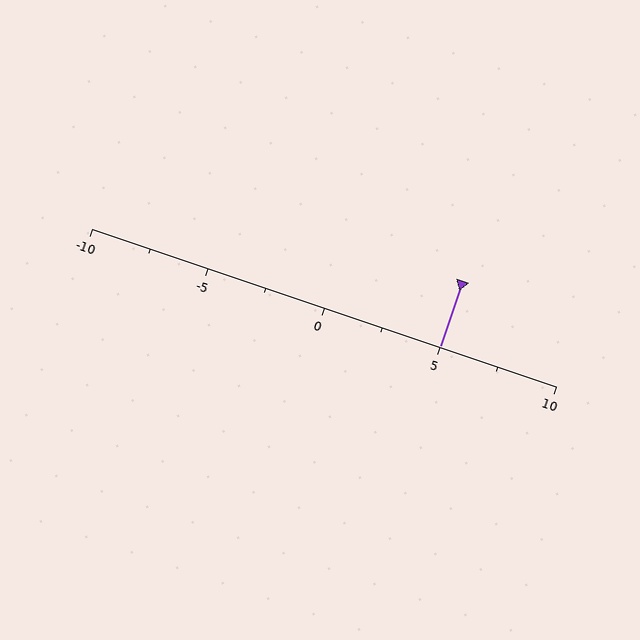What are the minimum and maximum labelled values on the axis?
The axis runs from -10 to 10.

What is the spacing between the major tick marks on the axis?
The major ticks are spaced 5 apart.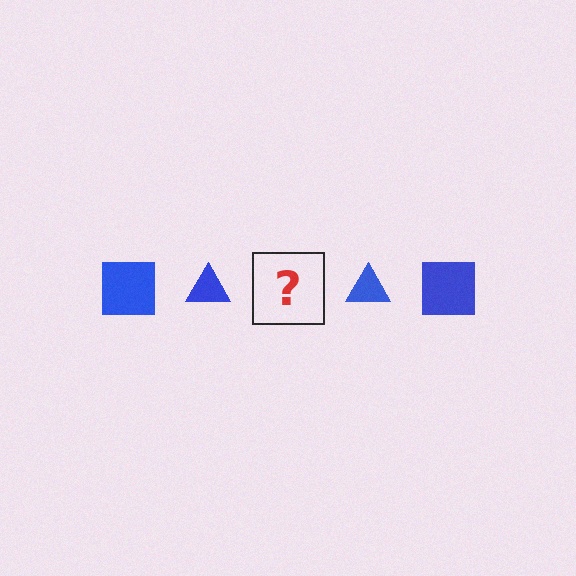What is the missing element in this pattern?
The missing element is a blue square.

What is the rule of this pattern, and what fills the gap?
The rule is that the pattern cycles through square, triangle shapes in blue. The gap should be filled with a blue square.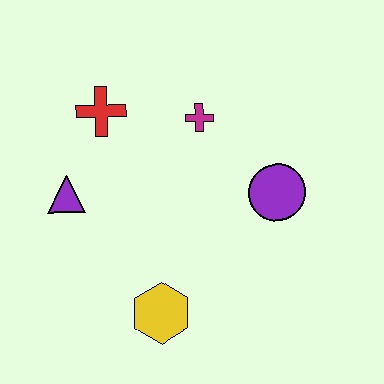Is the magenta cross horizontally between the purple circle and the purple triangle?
Yes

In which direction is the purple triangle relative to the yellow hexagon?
The purple triangle is above the yellow hexagon.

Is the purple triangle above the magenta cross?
No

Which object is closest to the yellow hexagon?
The purple triangle is closest to the yellow hexagon.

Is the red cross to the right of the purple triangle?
Yes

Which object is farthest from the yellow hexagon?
The red cross is farthest from the yellow hexagon.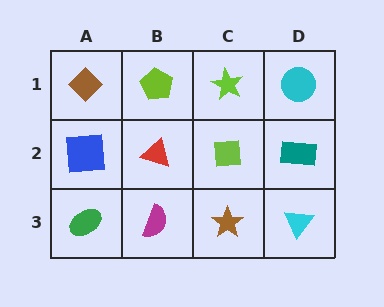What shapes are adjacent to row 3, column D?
A teal rectangle (row 2, column D), a brown star (row 3, column C).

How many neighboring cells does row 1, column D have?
2.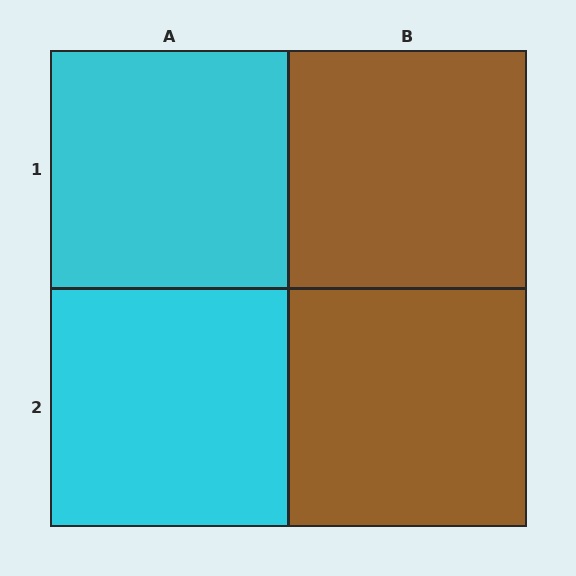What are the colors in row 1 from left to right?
Cyan, brown.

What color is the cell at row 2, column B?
Brown.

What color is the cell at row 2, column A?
Cyan.